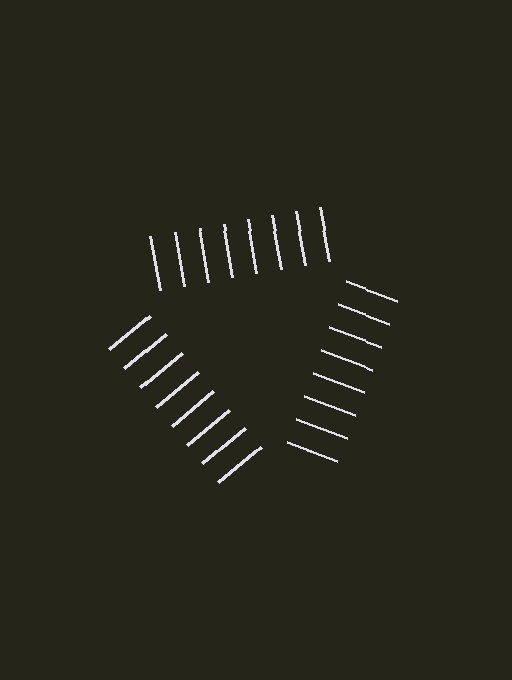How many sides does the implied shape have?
3 sides — the line-ends trace a triangle.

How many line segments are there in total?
24 — 8 along each of the 3 edges.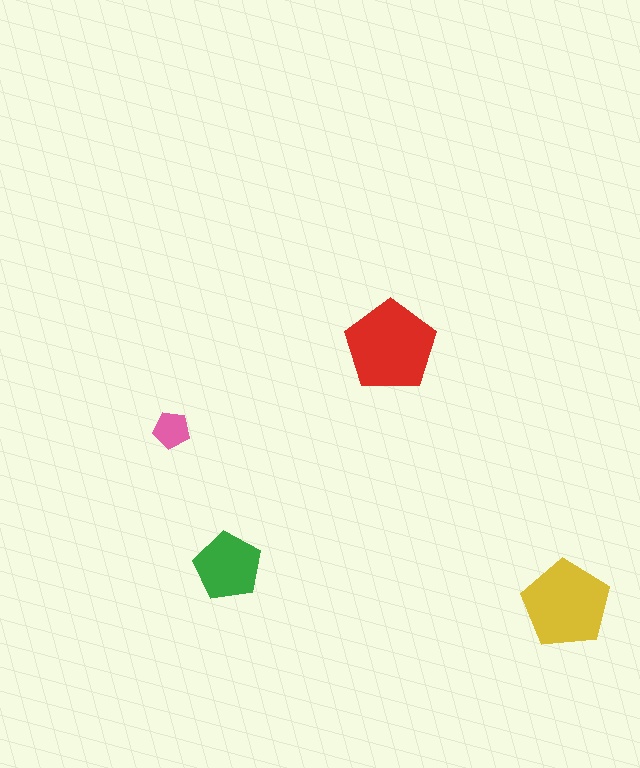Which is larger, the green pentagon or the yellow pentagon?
The yellow one.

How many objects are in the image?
There are 4 objects in the image.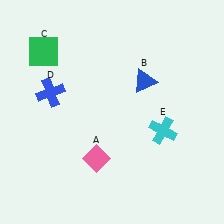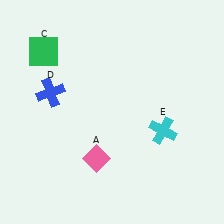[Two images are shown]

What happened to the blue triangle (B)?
The blue triangle (B) was removed in Image 2. It was in the top-right area of Image 1.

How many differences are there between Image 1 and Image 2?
There is 1 difference between the two images.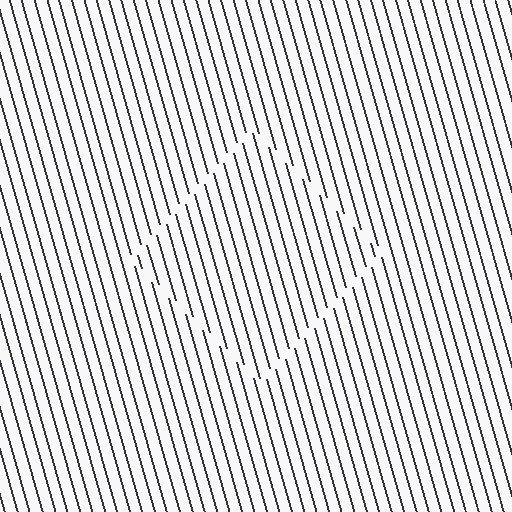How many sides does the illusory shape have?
4 sides — the line-ends trace a square.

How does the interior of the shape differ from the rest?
The interior of the shape contains the same grating, shifted by half a period — the contour is defined by the phase discontinuity where line-ends from the inner and outer gratings abut.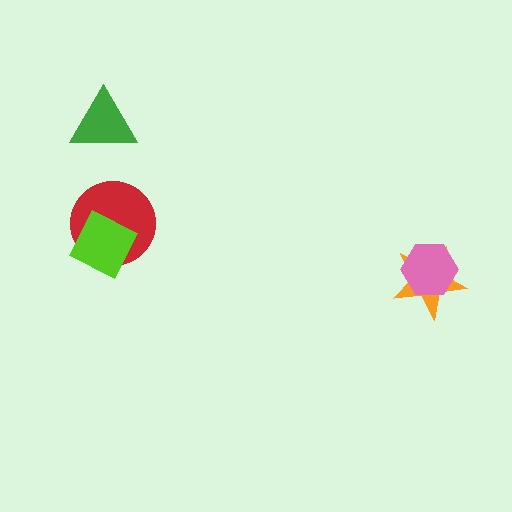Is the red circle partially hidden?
Yes, it is partially covered by another shape.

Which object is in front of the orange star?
The pink hexagon is in front of the orange star.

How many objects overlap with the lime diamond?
1 object overlaps with the lime diamond.